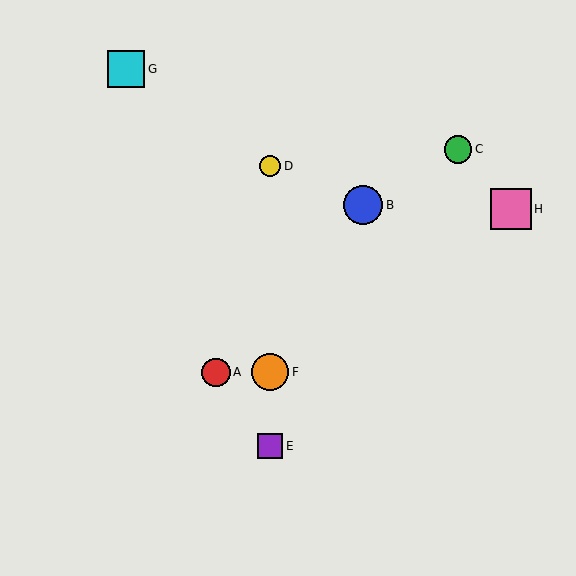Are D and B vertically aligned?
No, D is at x≈270 and B is at x≈363.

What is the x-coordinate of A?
Object A is at x≈216.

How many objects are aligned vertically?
3 objects (D, E, F) are aligned vertically.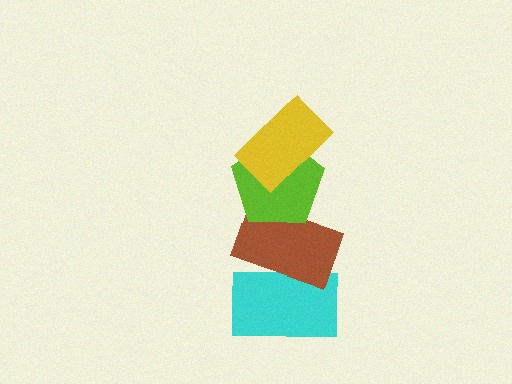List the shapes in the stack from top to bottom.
From top to bottom: the yellow rectangle, the lime pentagon, the brown rectangle, the cyan rectangle.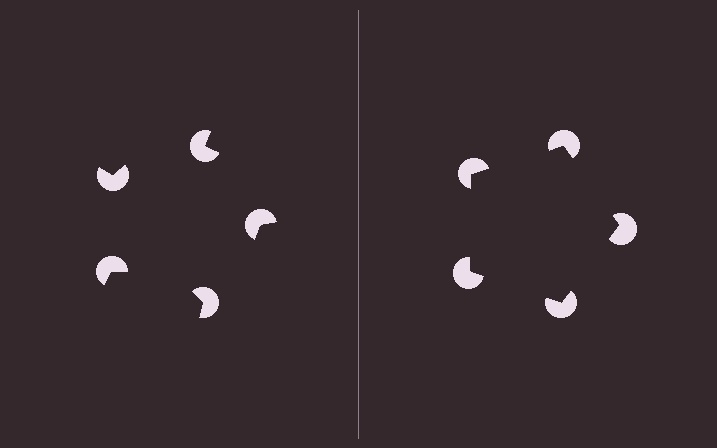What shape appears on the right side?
An illusory pentagon.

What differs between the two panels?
The pac-man discs are positioned identically on both sides; only the wedge orientations differ. On the right they align to a pentagon; on the left they are misaligned.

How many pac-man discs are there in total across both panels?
10 — 5 on each side.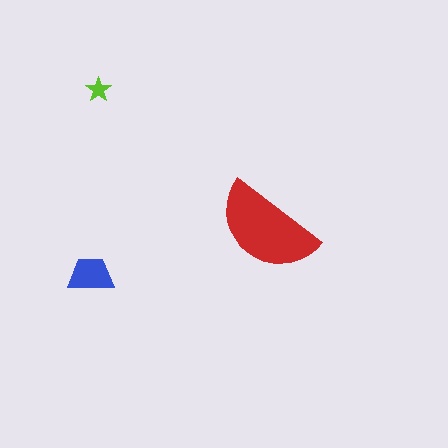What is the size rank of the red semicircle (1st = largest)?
1st.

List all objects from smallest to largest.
The lime star, the blue trapezoid, the red semicircle.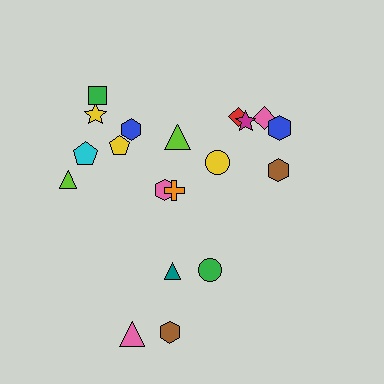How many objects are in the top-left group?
There are 8 objects.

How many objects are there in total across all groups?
There are 19 objects.